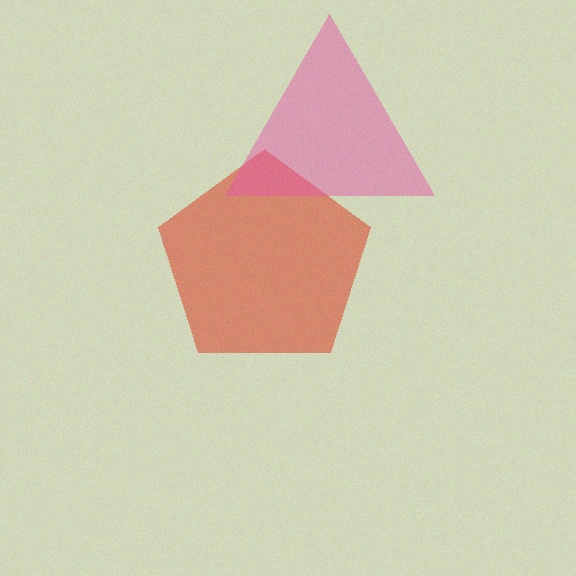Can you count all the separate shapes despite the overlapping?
Yes, there are 2 separate shapes.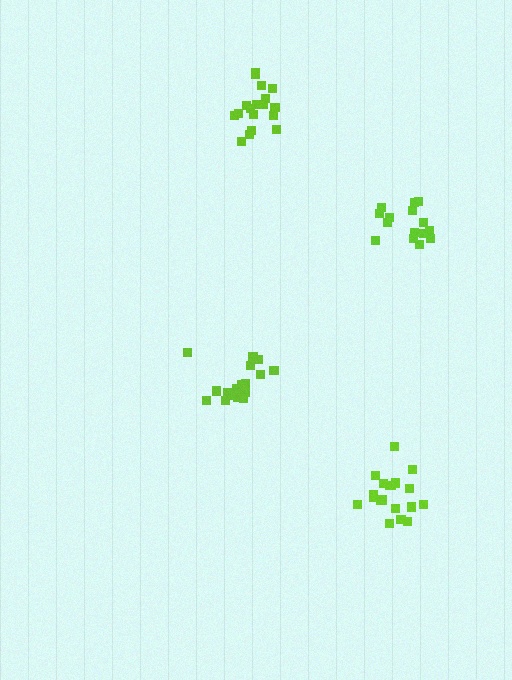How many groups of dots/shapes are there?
There are 4 groups.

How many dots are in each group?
Group 1: 18 dots, Group 2: 19 dots, Group 3: 18 dots, Group 4: 15 dots (70 total).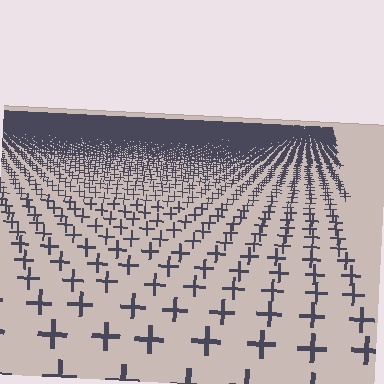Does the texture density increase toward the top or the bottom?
Density increases toward the top.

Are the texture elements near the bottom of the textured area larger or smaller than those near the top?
Larger. Near the bottom, elements are closer to the viewer and appear at a bigger on-screen size.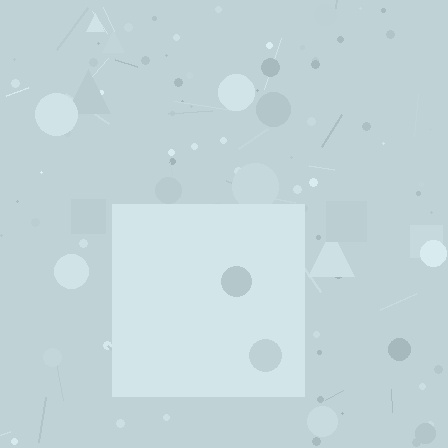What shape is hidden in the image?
A square is hidden in the image.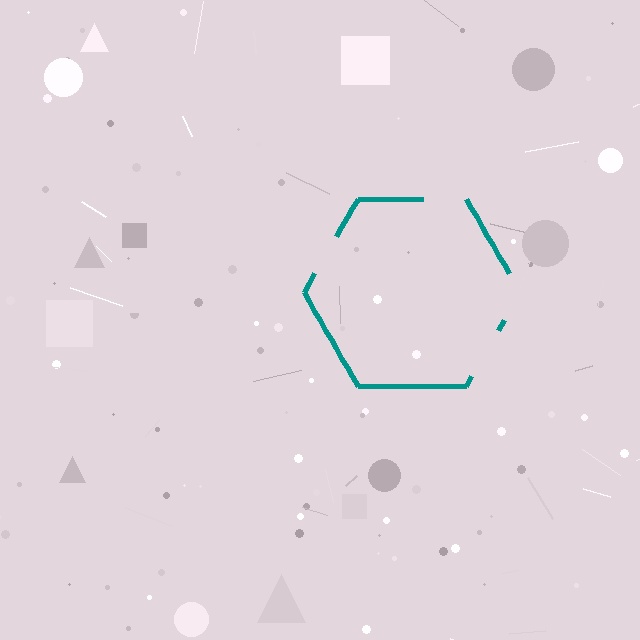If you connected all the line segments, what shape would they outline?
They would outline a hexagon.